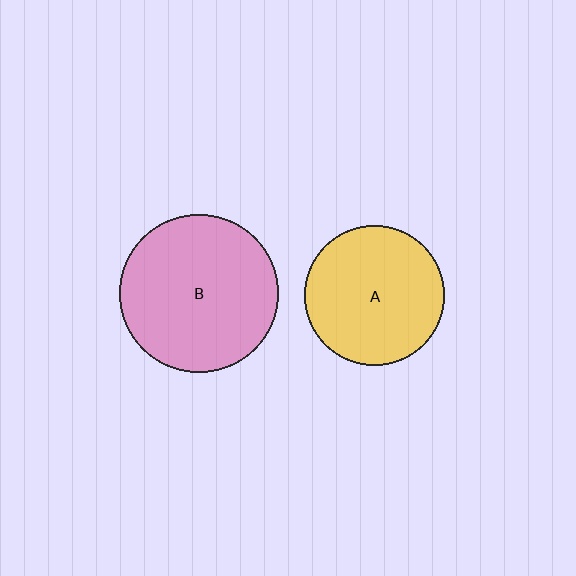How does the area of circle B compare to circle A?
Approximately 1.3 times.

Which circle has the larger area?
Circle B (pink).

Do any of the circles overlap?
No, none of the circles overlap.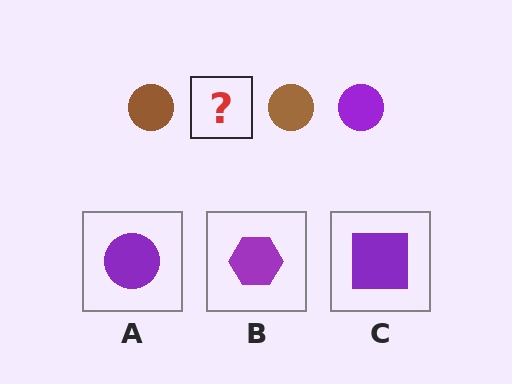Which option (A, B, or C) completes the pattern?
A.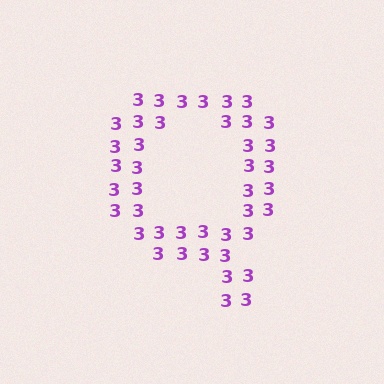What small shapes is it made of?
It is made of small digit 3's.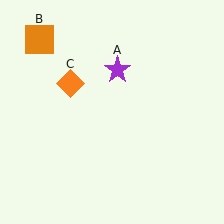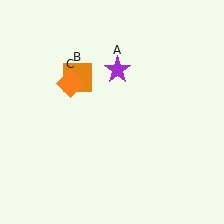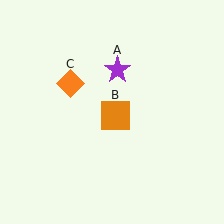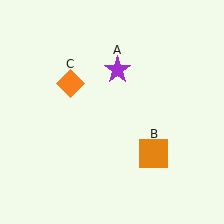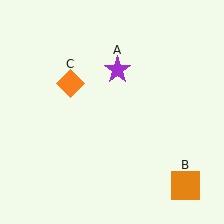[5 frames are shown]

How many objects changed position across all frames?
1 object changed position: orange square (object B).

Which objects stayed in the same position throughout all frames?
Purple star (object A) and orange diamond (object C) remained stationary.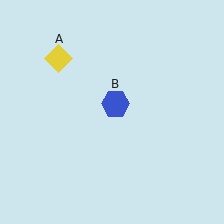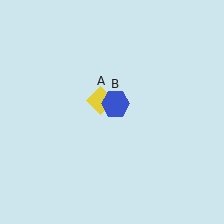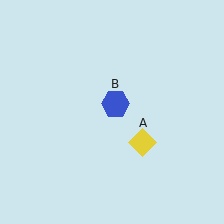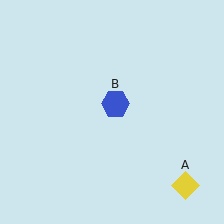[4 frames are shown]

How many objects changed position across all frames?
1 object changed position: yellow diamond (object A).